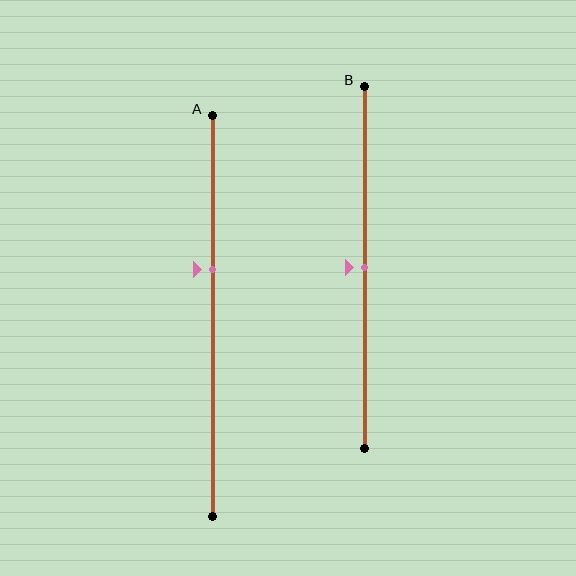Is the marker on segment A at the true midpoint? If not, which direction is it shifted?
No, the marker on segment A is shifted upward by about 11% of the segment length.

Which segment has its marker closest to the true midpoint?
Segment B has its marker closest to the true midpoint.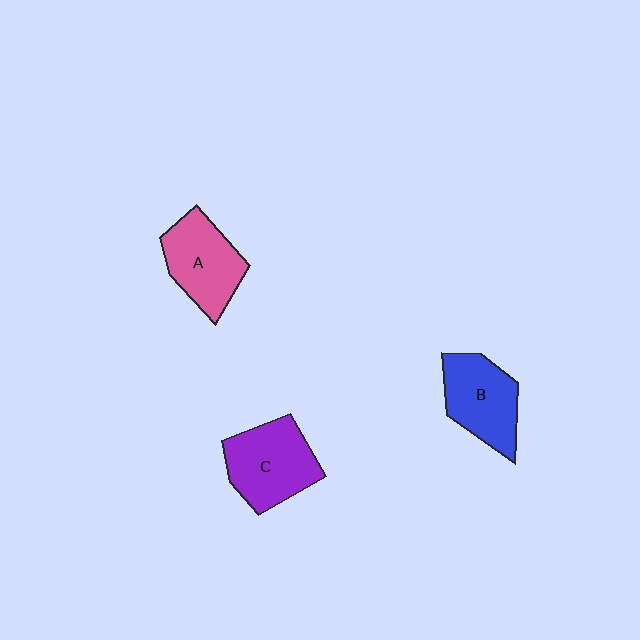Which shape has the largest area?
Shape C (purple).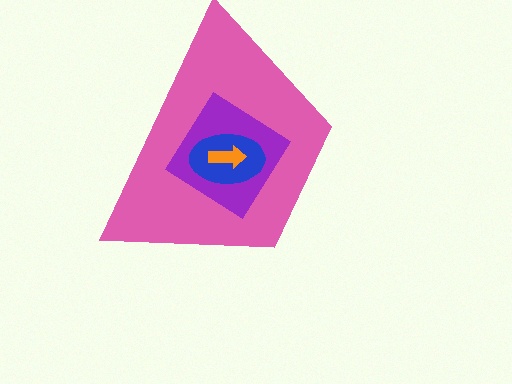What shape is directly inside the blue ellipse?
The orange arrow.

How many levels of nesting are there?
4.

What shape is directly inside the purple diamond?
The blue ellipse.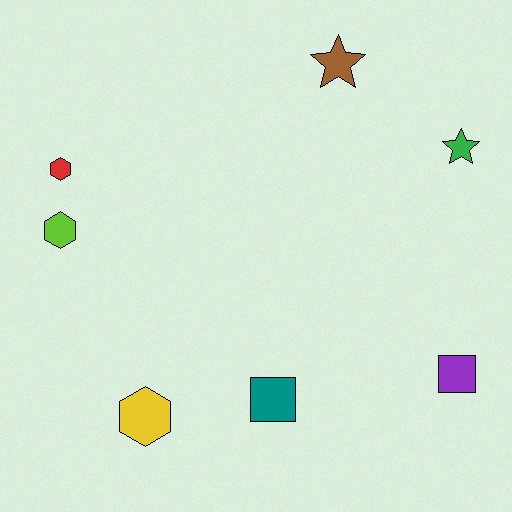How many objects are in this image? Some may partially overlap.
There are 7 objects.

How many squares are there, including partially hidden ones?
There are 2 squares.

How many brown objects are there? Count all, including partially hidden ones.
There is 1 brown object.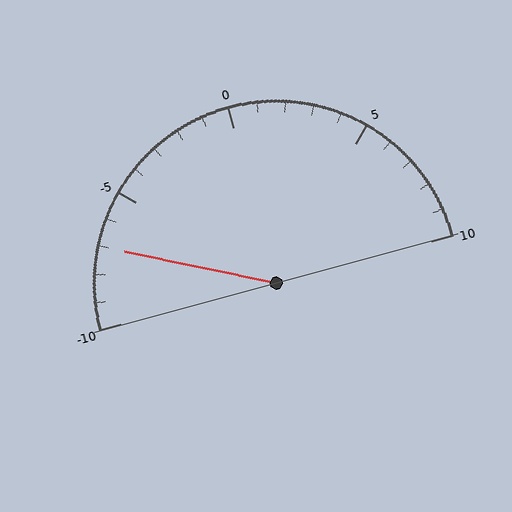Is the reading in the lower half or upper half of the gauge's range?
The reading is in the lower half of the range (-10 to 10).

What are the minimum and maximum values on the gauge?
The gauge ranges from -10 to 10.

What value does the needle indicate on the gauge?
The needle indicates approximately -7.